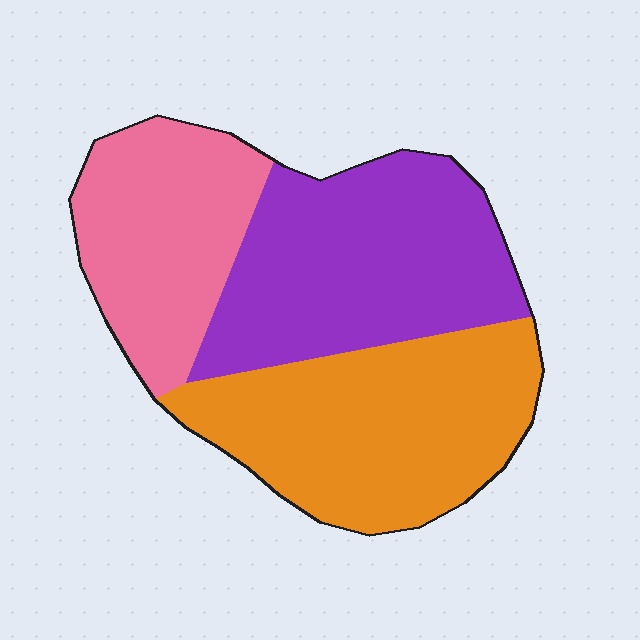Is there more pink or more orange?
Orange.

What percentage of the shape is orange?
Orange takes up between a quarter and a half of the shape.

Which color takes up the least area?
Pink, at roughly 25%.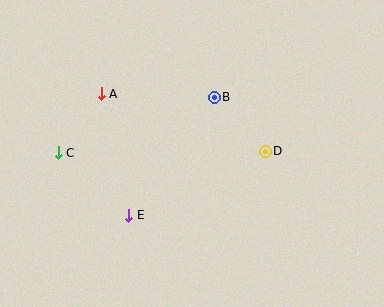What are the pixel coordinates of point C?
Point C is at (58, 153).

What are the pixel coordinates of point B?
Point B is at (214, 97).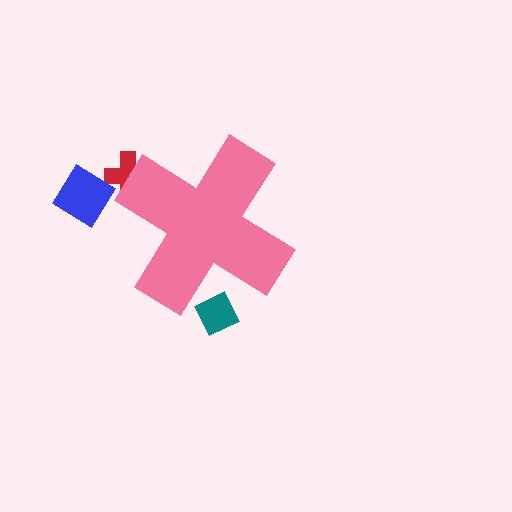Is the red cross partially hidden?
Yes, the red cross is partially hidden behind the pink cross.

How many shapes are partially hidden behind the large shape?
2 shapes are partially hidden.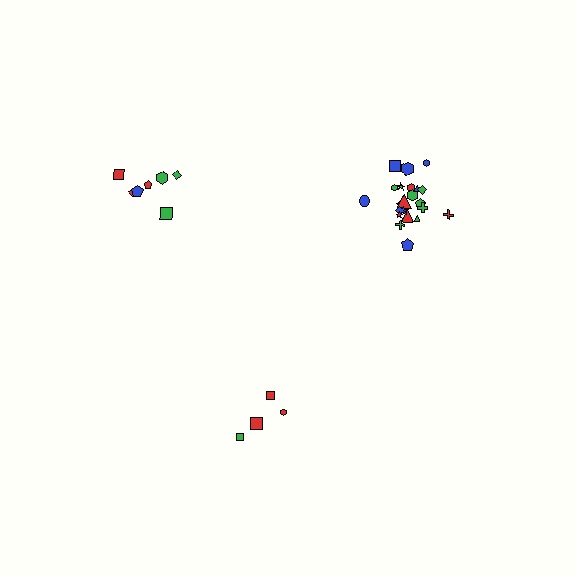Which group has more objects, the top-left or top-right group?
The top-right group.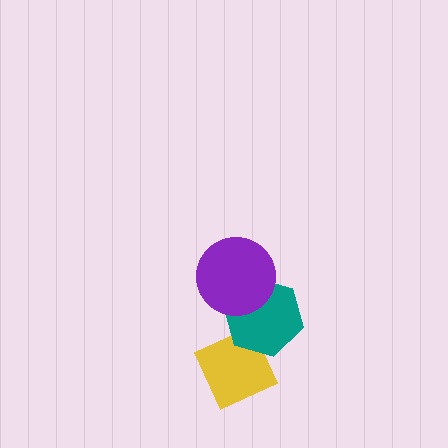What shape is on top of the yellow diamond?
The teal hexagon is on top of the yellow diamond.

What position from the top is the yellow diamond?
The yellow diamond is 3rd from the top.